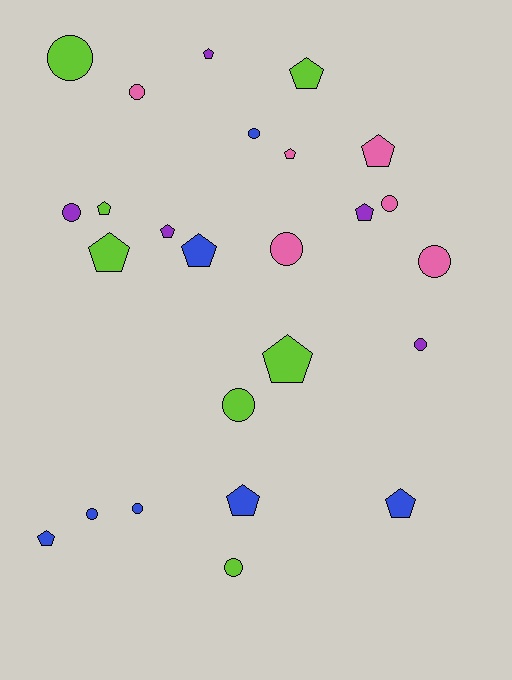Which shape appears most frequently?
Pentagon, with 13 objects.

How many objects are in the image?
There are 25 objects.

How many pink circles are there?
There are 4 pink circles.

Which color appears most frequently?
Lime, with 7 objects.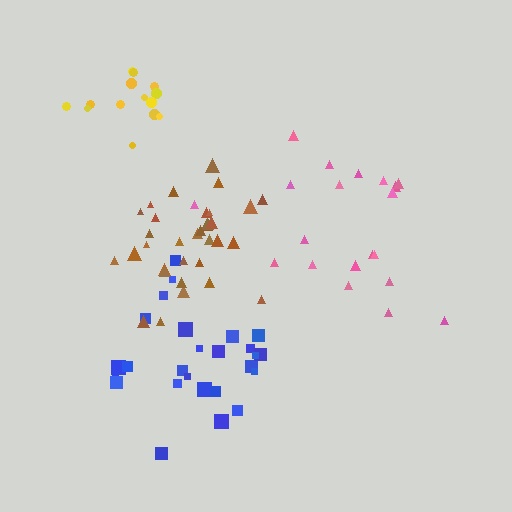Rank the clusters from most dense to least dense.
brown, yellow, blue, pink.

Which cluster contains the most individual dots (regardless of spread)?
Brown (33).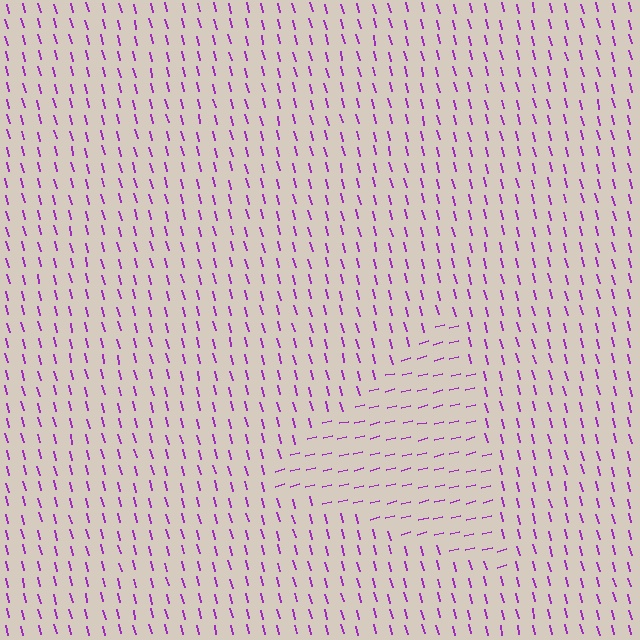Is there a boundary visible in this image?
Yes, there is a texture boundary formed by a change in line orientation.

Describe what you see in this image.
The image is filled with small purple line segments. A triangle region in the image has lines oriented differently from the surrounding lines, creating a visible texture boundary.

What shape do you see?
I see a triangle.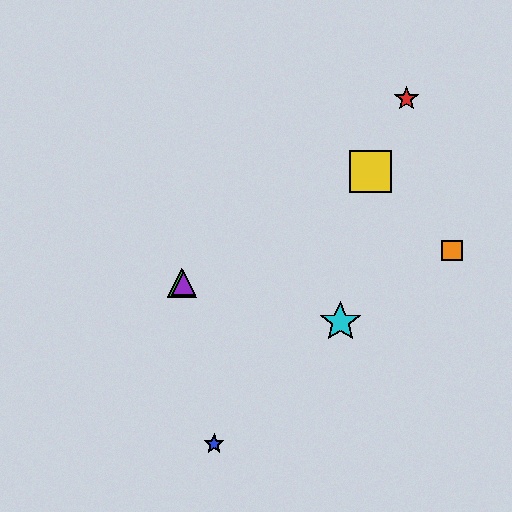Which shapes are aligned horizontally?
The green triangle, the purple triangle are aligned horizontally.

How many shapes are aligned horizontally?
2 shapes (the green triangle, the purple triangle) are aligned horizontally.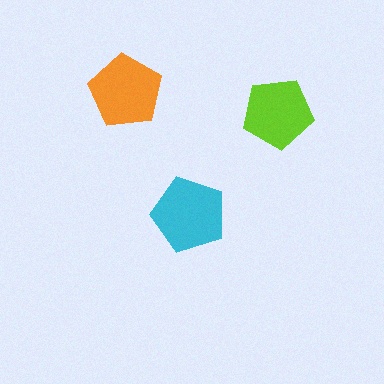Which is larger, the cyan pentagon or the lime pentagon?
The cyan one.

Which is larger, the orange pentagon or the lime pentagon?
The orange one.